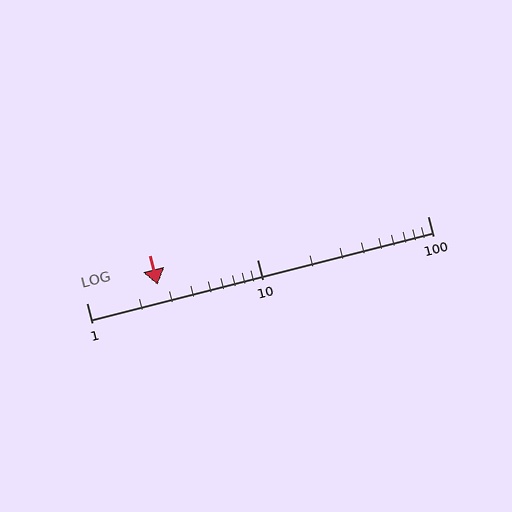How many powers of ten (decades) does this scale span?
The scale spans 2 decades, from 1 to 100.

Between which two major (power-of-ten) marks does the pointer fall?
The pointer is between 1 and 10.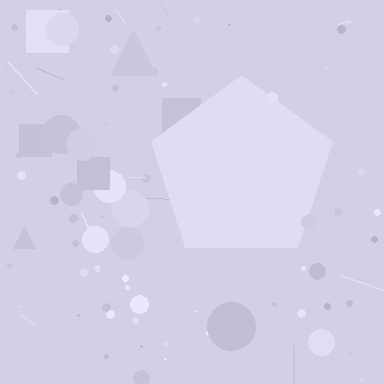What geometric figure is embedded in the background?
A pentagon is embedded in the background.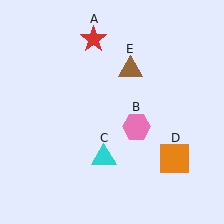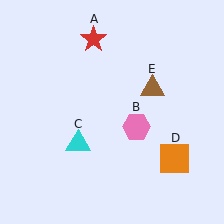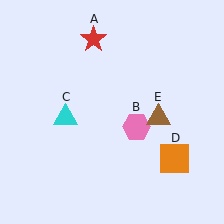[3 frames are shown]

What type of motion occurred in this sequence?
The cyan triangle (object C), brown triangle (object E) rotated clockwise around the center of the scene.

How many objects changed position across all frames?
2 objects changed position: cyan triangle (object C), brown triangle (object E).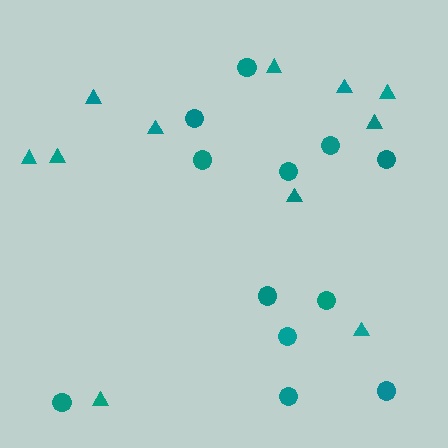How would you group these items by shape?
There are 2 groups: one group of circles (12) and one group of triangles (11).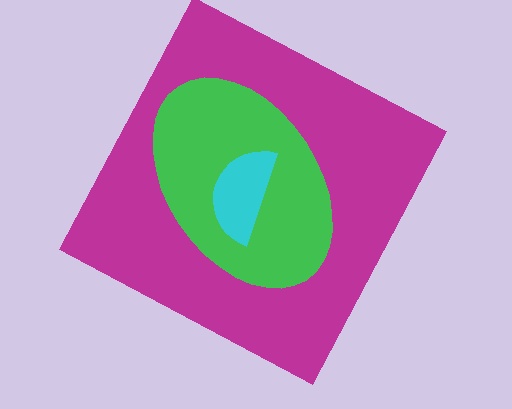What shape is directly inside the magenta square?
The green ellipse.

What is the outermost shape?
The magenta square.